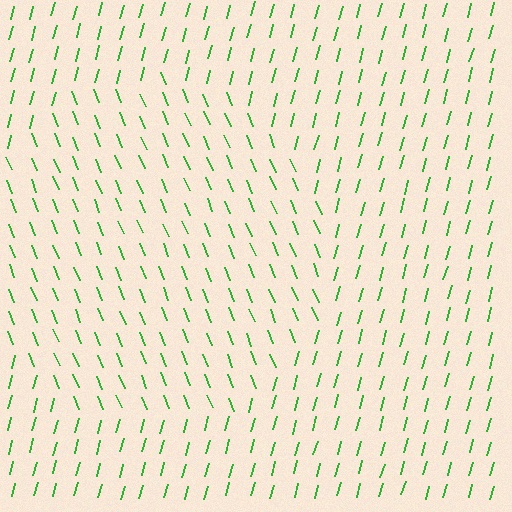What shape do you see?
I see a circle.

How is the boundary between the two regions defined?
The boundary is defined purely by a change in line orientation (approximately 37 degrees difference). All lines are the same color and thickness.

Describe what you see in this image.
The image is filled with small green line segments. A circle region in the image has lines oriented differently from the surrounding lines, creating a visible texture boundary.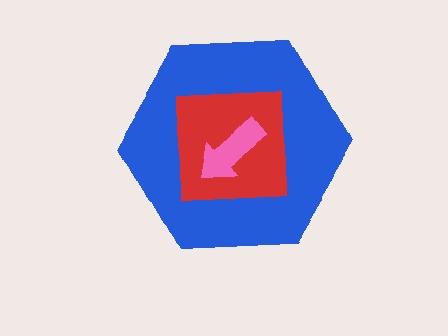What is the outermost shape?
The blue hexagon.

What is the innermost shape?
The pink arrow.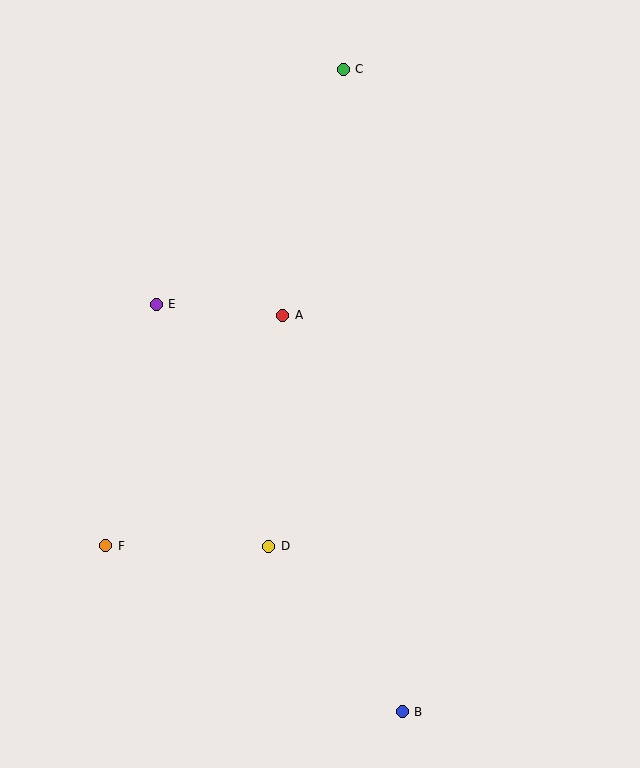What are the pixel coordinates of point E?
Point E is at (156, 304).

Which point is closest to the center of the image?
Point A at (283, 315) is closest to the center.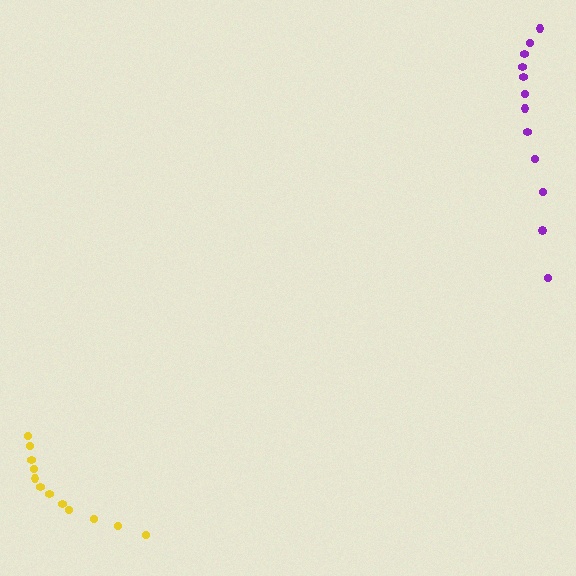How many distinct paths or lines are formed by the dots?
There are 2 distinct paths.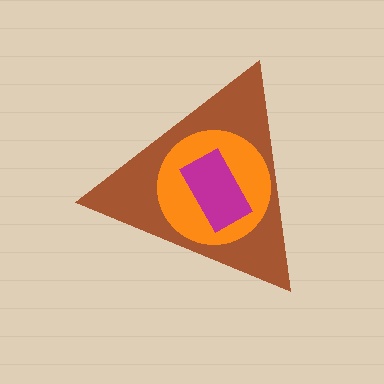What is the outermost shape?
The brown triangle.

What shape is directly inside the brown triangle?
The orange circle.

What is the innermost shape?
The magenta rectangle.